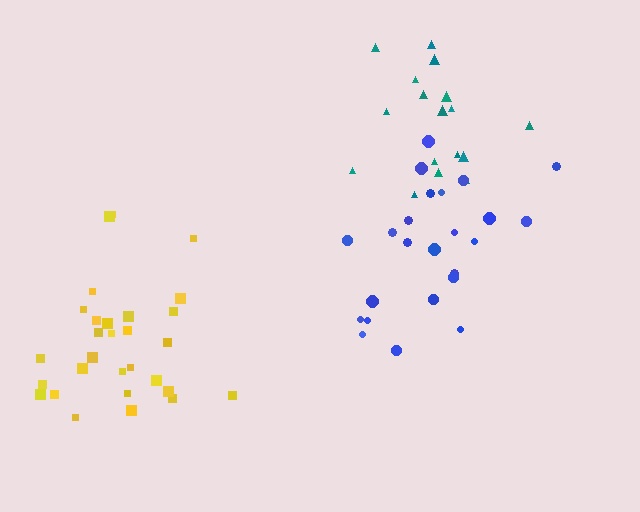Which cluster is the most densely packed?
Yellow.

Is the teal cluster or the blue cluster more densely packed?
Blue.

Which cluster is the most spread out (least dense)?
Teal.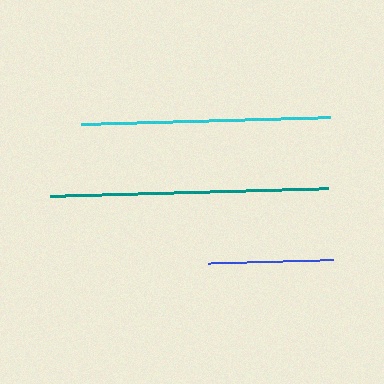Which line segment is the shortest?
The blue line is the shortest at approximately 124 pixels.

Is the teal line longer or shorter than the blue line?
The teal line is longer than the blue line.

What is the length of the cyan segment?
The cyan segment is approximately 249 pixels long.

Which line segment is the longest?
The teal line is the longest at approximately 277 pixels.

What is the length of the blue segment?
The blue segment is approximately 124 pixels long.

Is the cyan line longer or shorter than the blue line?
The cyan line is longer than the blue line.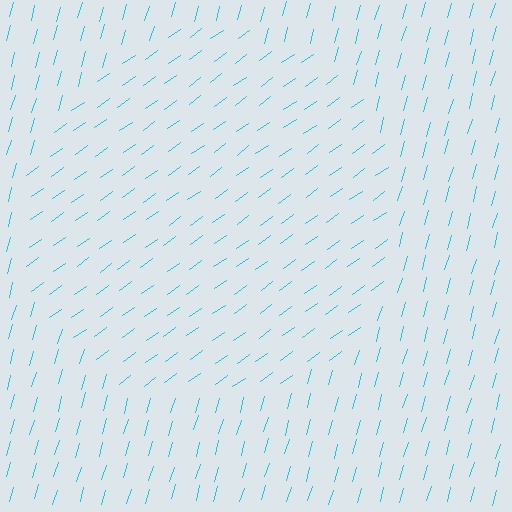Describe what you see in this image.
The image is filled with small cyan line segments. A circle region in the image has lines oriented differently from the surrounding lines, creating a visible texture boundary.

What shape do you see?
I see a circle.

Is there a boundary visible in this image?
Yes, there is a texture boundary formed by a change in line orientation.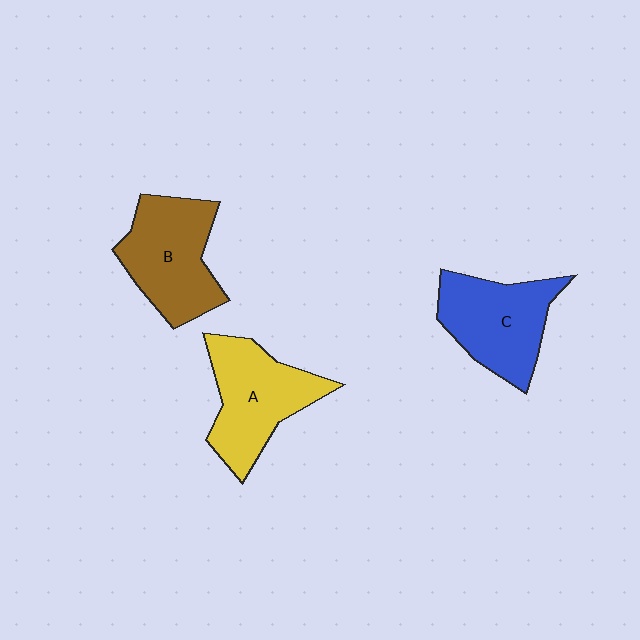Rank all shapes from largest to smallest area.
From largest to smallest: A (yellow), B (brown), C (blue).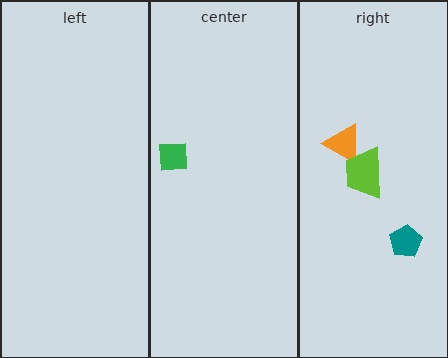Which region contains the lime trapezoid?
The right region.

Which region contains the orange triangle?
The right region.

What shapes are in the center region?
The green square.